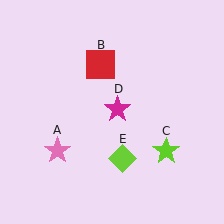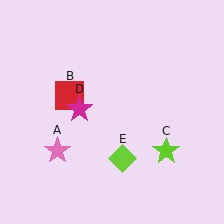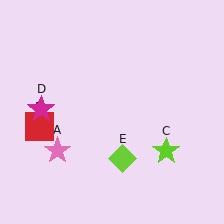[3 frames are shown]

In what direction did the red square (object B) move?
The red square (object B) moved down and to the left.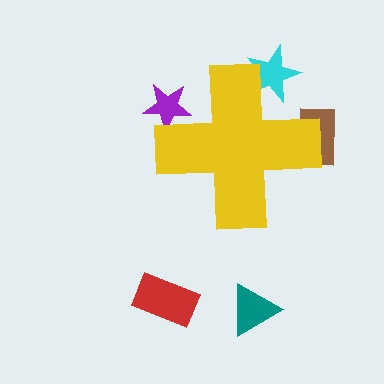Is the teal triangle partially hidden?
No, the teal triangle is fully visible.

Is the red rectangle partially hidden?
No, the red rectangle is fully visible.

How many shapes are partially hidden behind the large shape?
3 shapes are partially hidden.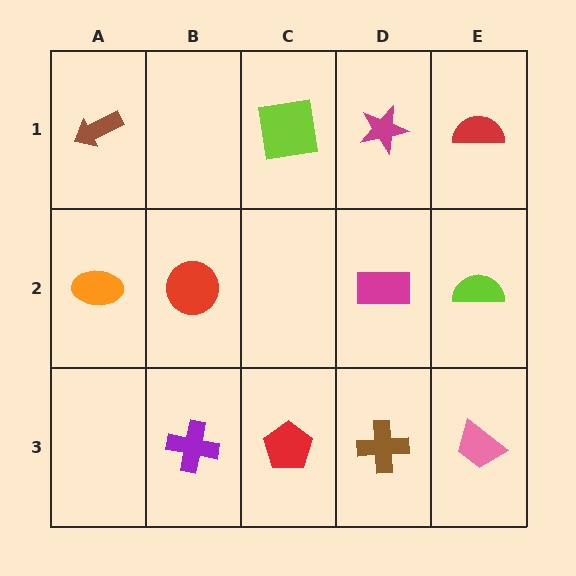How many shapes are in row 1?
4 shapes.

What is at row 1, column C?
A lime square.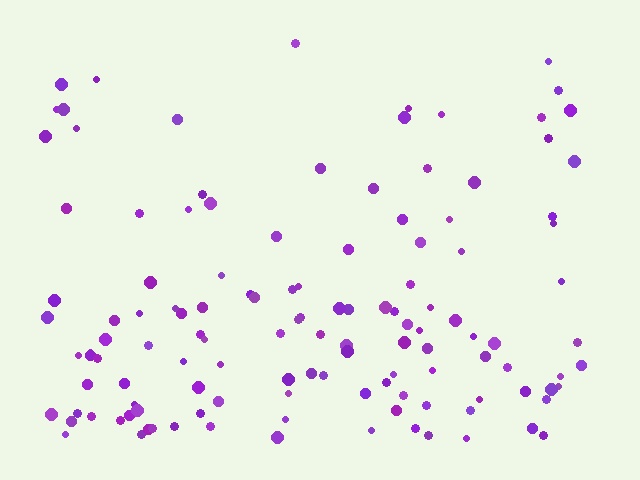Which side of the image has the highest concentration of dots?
The bottom.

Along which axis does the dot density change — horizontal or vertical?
Vertical.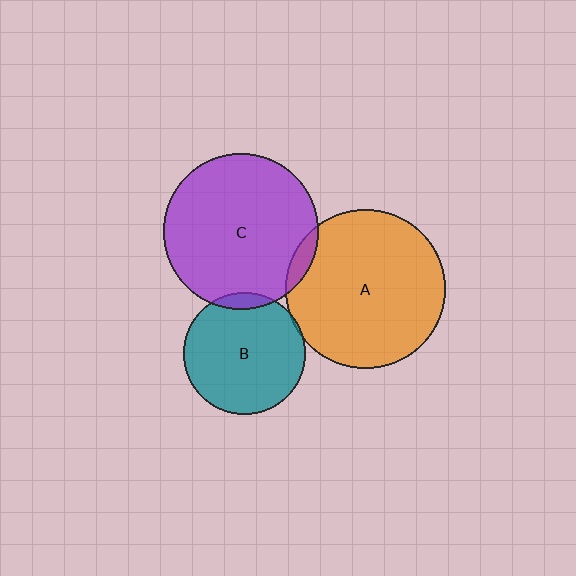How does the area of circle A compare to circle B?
Approximately 1.7 times.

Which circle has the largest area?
Circle A (orange).